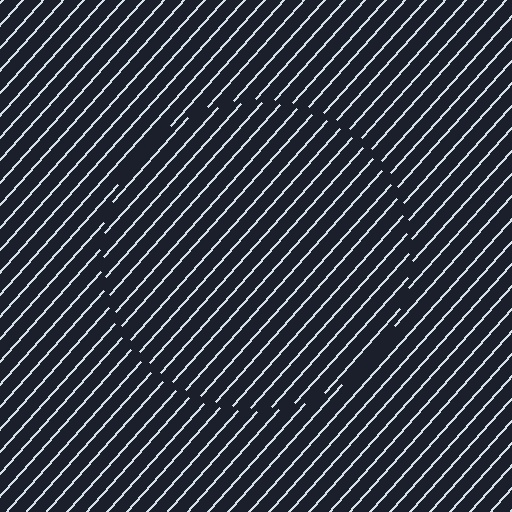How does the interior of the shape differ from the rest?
The interior of the shape contains the same grating, shifted by half a period — the contour is defined by the phase discontinuity where line-ends from the inner and outer gratings abut.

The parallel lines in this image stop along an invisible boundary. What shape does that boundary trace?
An illusory circle. The interior of the shape contains the same grating, shifted by half a period — the contour is defined by the phase discontinuity where line-ends from the inner and outer gratings abut.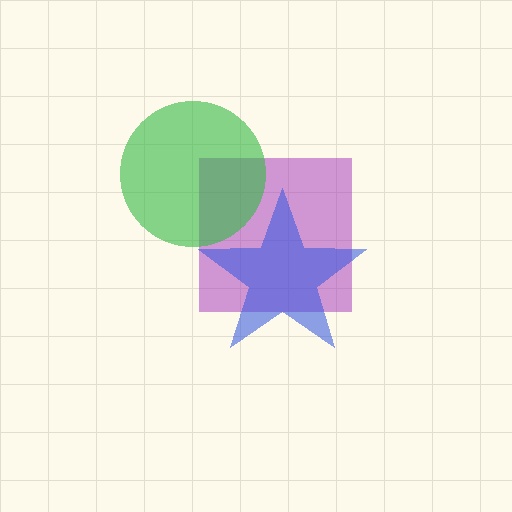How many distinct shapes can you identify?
There are 3 distinct shapes: a purple square, a blue star, a green circle.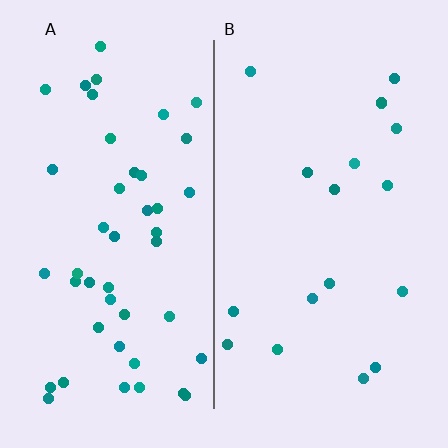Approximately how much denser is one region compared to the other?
Approximately 2.6× — region A over region B.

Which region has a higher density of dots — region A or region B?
A (the left).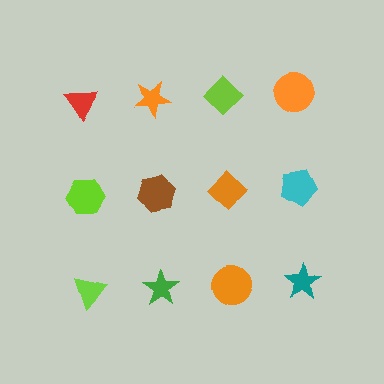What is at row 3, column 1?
A lime triangle.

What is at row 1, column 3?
A lime diamond.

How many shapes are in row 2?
4 shapes.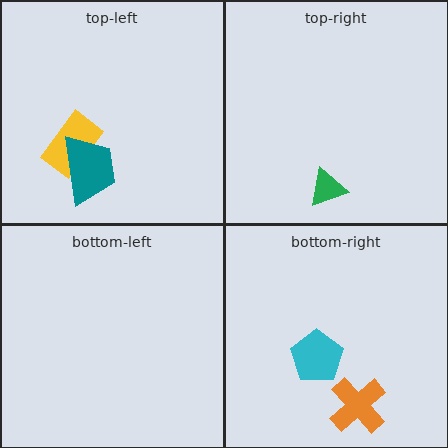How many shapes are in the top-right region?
1.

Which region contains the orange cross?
The bottom-right region.